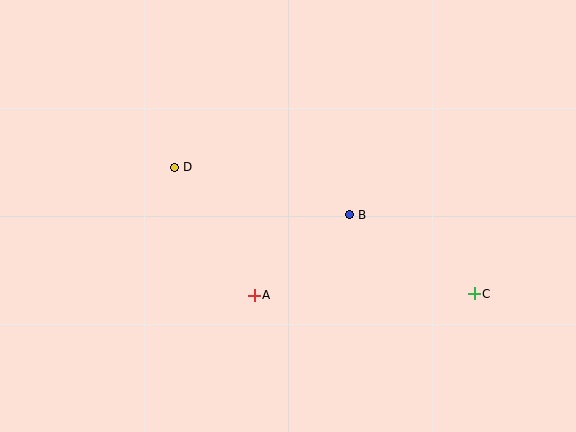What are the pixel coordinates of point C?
Point C is at (474, 294).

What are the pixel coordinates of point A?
Point A is at (254, 295).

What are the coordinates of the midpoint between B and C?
The midpoint between B and C is at (412, 254).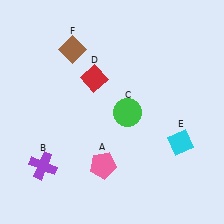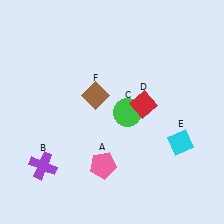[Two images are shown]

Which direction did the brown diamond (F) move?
The brown diamond (F) moved down.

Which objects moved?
The objects that moved are: the red diamond (D), the brown diamond (F).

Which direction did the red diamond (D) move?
The red diamond (D) moved right.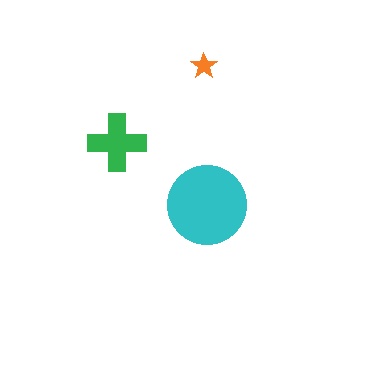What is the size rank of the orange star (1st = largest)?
3rd.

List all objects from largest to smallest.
The cyan circle, the green cross, the orange star.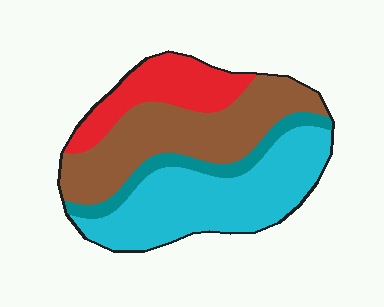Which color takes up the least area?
Teal, at roughly 10%.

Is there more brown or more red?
Brown.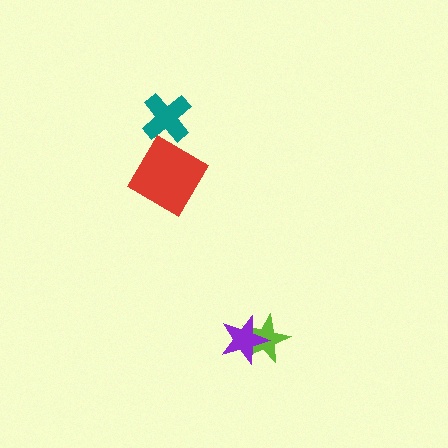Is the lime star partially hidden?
Yes, it is partially covered by another shape.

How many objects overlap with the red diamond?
0 objects overlap with the red diamond.